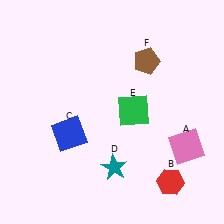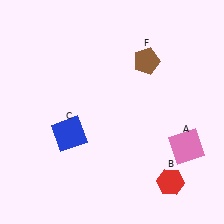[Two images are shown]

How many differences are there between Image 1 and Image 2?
There are 2 differences between the two images.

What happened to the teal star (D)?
The teal star (D) was removed in Image 2. It was in the bottom-right area of Image 1.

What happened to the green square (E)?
The green square (E) was removed in Image 2. It was in the top-right area of Image 1.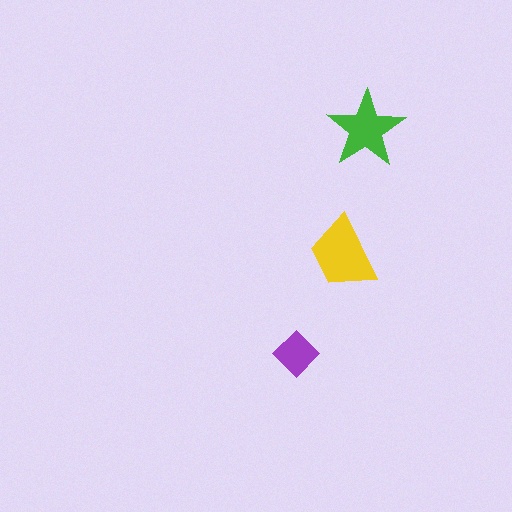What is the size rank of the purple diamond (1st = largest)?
3rd.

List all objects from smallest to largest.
The purple diamond, the green star, the yellow trapezoid.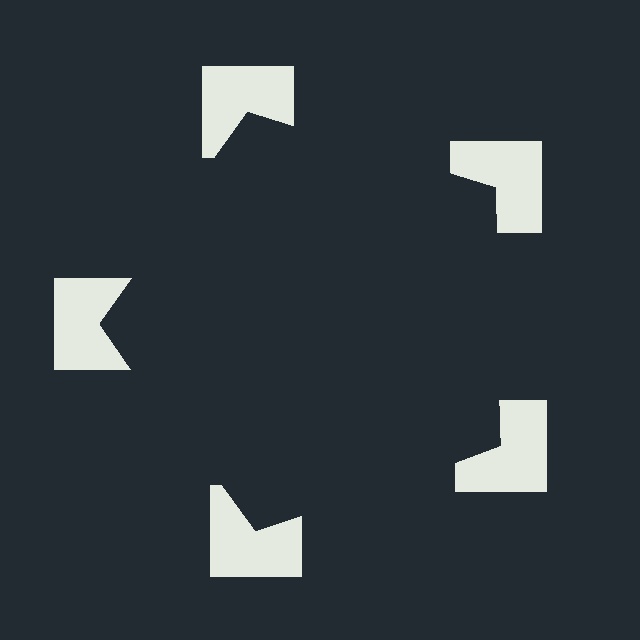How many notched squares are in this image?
There are 5 — one at each vertex of the illusory pentagon.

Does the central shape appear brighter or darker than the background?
It typically appears slightly darker than the background, even though no actual brightness change is drawn.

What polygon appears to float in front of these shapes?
An illusory pentagon — its edges are inferred from the aligned wedge cuts in the notched squares, not physically drawn.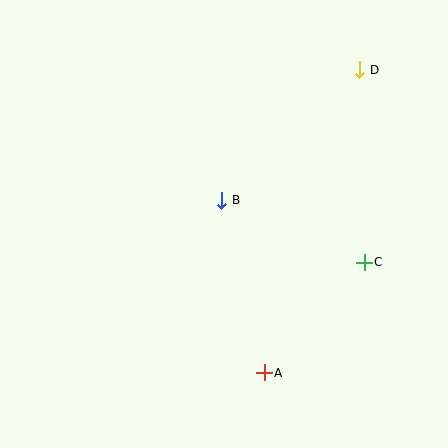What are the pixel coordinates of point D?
Point D is at (360, 70).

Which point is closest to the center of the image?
Point B at (222, 200) is closest to the center.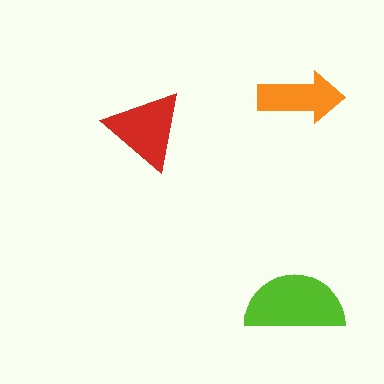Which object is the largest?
The lime semicircle.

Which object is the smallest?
The orange arrow.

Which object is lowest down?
The lime semicircle is bottommost.